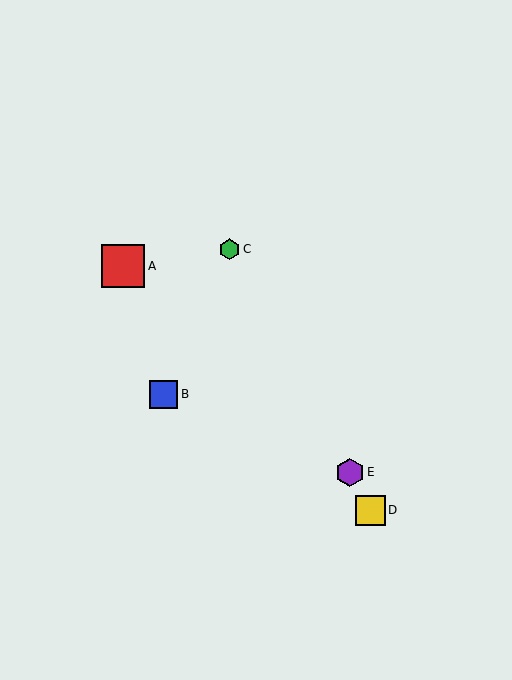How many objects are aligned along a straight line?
3 objects (C, D, E) are aligned along a straight line.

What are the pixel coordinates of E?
Object E is at (350, 472).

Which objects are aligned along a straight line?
Objects C, D, E are aligned along a straight line.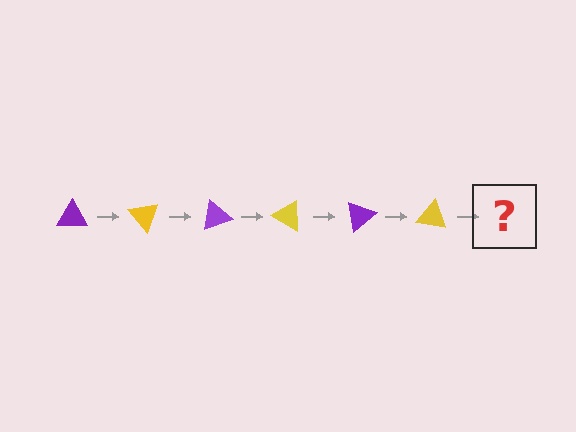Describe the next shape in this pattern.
It should be a purple triangle, rotated 300 degrees from the start.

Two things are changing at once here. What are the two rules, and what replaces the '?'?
The two rules are that it rotates 50 degrees each step and the color cycles through purple and yellow. The '?' should be a purple triangle, rotated 300 degrees from the start.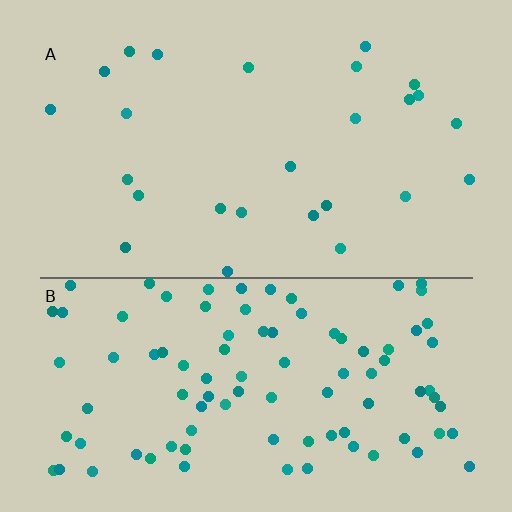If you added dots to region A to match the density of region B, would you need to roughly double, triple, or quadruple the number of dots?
Approximately quadruple.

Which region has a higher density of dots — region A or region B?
B (the bottom).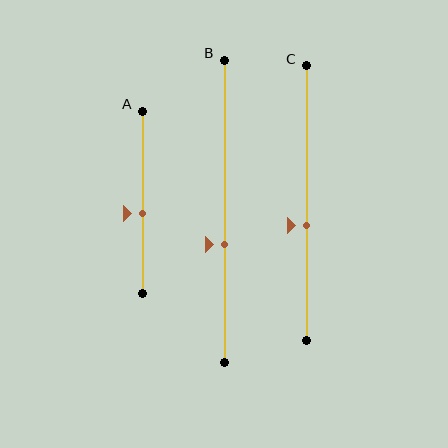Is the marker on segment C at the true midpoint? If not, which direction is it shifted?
No, the marker on segment C is shifted downward by about 8% of the segment length.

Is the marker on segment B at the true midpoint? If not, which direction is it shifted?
No, the marker on segment B is shifted downward by about 11% of the segment length.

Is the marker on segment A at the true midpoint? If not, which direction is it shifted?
No, the marker on segment A is shifted downward by about 6% of the segment length.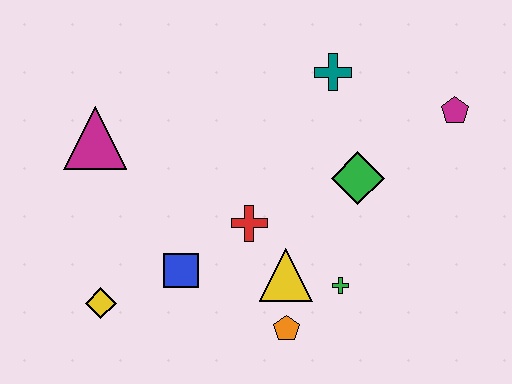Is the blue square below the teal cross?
Yes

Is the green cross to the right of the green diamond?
No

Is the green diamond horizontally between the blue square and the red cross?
No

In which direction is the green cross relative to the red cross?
The green cross is to the right of the red cross.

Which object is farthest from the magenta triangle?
The magenta pentagon is farthest from the magenta triangle.